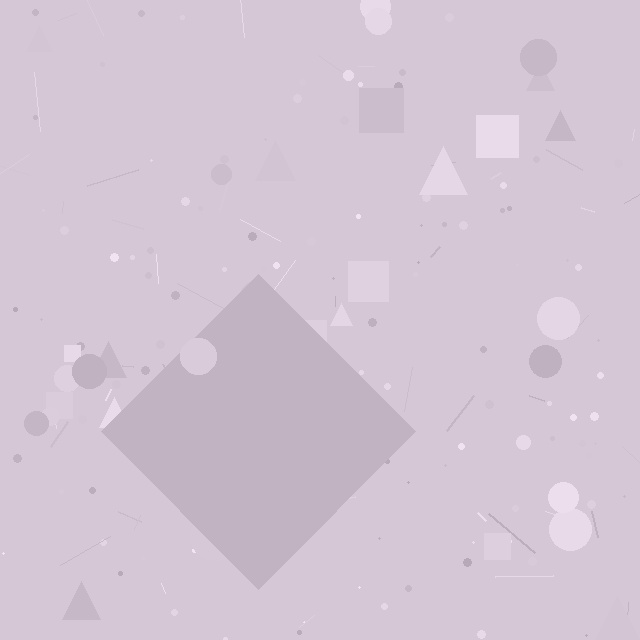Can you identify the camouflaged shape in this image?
The camouflaged shape is a diamond.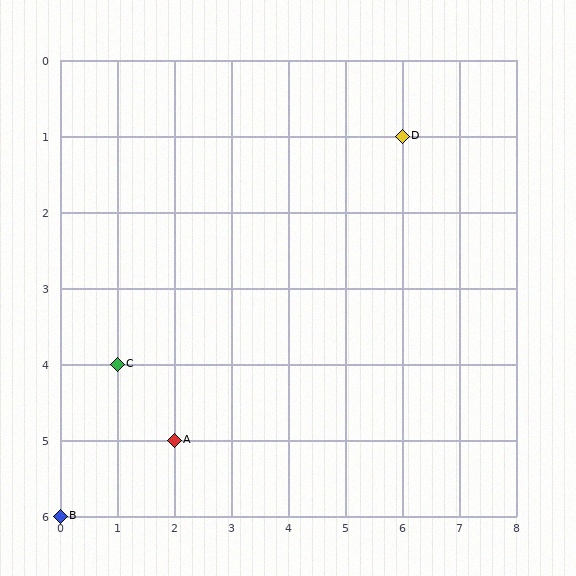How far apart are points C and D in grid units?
Points C and D are 5 columns and 3 rows apart (about 5.8 grid units diagonally).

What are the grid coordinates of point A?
Point A is at grid coordinates (2, 5).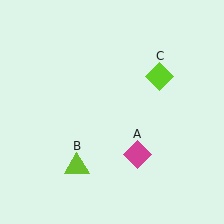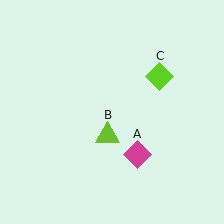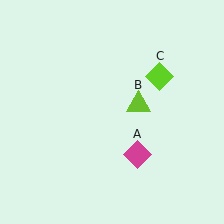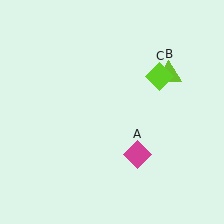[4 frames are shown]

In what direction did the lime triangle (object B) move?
The lime triangle (object B) moved up and to the right.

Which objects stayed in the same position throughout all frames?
Magenta diamond (object A) and lime diamond (object C) remained stationary.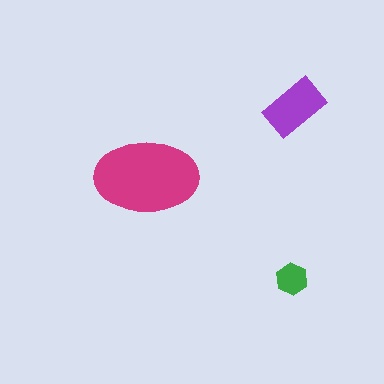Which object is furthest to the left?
The magenta ellipse is leftmost.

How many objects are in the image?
There are 3 objects in the image.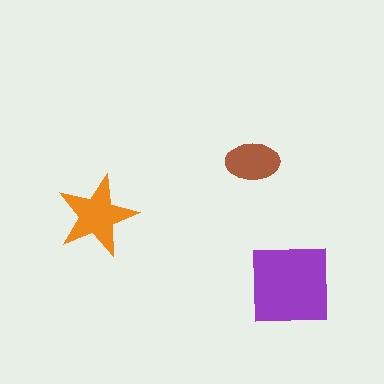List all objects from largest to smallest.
The purple square, the orange star, the brown ellipse.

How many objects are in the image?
There are 3 objects in the image.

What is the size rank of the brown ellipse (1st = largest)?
3rd.